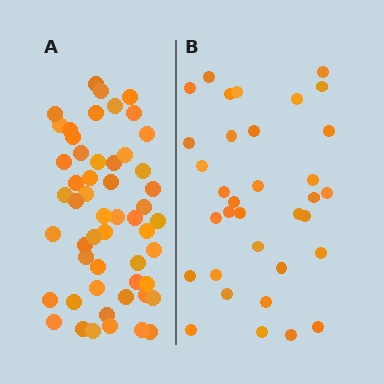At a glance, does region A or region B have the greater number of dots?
Region A (the left region) has more dots.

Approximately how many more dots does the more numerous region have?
Region A has approximately 20 more dots than region B.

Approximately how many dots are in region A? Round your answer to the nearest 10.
About 50 dots. (The exact count is 53, which rounds to 50.)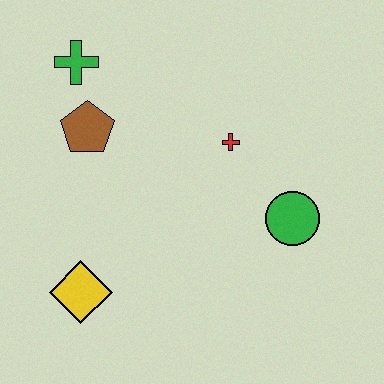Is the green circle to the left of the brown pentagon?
No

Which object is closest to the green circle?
The red cross is closest to the green circle.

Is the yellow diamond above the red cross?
No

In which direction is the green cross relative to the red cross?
The green cross is to the left of the red cross.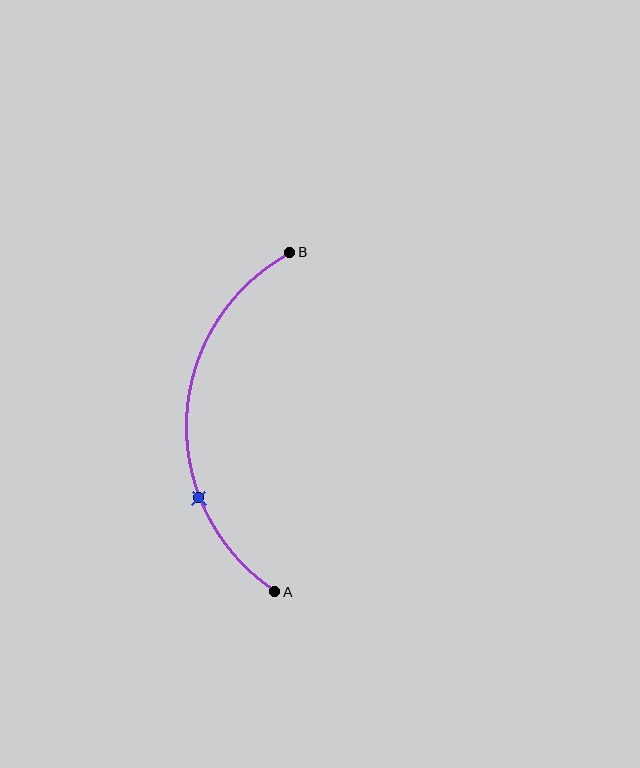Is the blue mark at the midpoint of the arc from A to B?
No. The blue mark lies on the arc but is closer to endpoint A. The arc midpoint would be at the point on the curve equidistant along the arc from both A and B.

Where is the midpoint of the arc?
The arc midpoint is the point on the curve farthest from the straight line joining A and B. It sits to the left of that line.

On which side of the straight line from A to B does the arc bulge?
The arc bulges to the left of the straight line connecting A and B.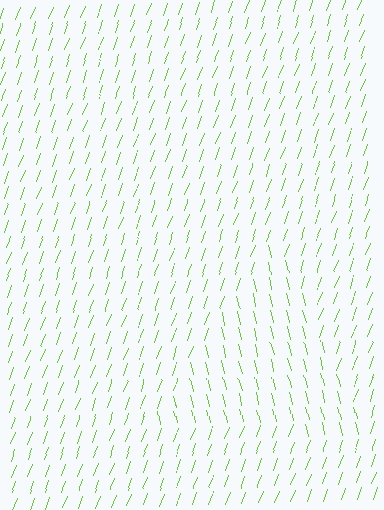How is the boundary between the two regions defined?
The boundary is defined purely by a change in line orientation (approximately 34 degrees difference). All lines are the same color and thickness.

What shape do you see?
I see a triangle.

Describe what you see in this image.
The image is filled with small lime line segments. A triangle region in the image has lines oriented differently from the surrounding lines, creating a visible texture boundary.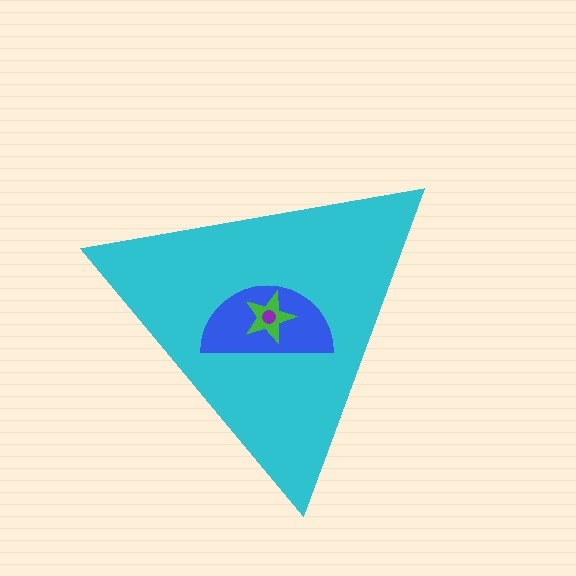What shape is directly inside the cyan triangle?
The blue semicircle.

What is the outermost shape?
The cyan triangle.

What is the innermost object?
The purple circle.